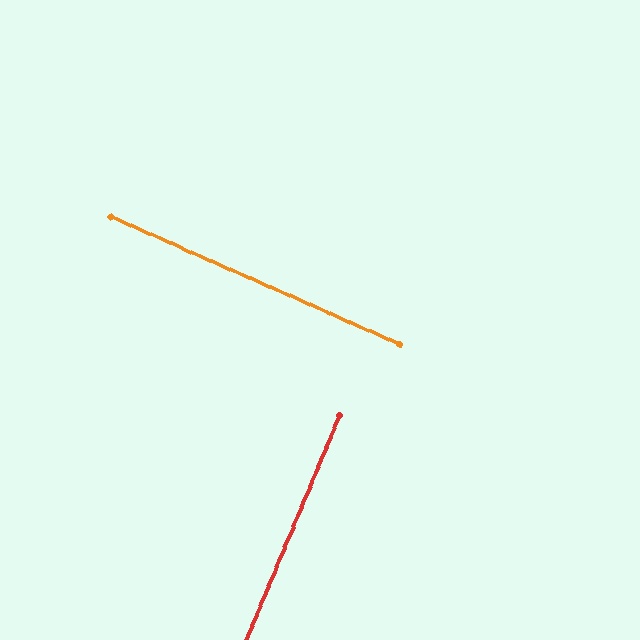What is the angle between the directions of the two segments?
Approximately 89 degrees.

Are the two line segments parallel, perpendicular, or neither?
Perpendicular — they meet at approximately 89°.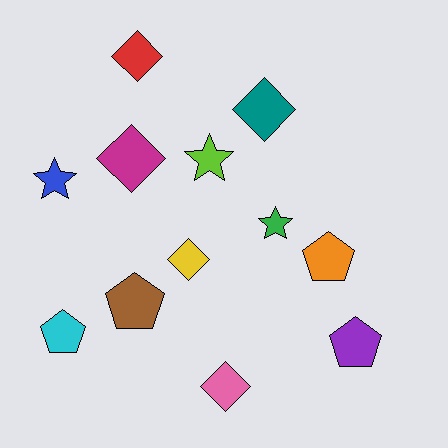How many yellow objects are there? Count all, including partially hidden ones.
There is 1 yellow object.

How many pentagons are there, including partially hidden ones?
There are 4 pentagons.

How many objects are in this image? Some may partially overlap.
There are 12 objects.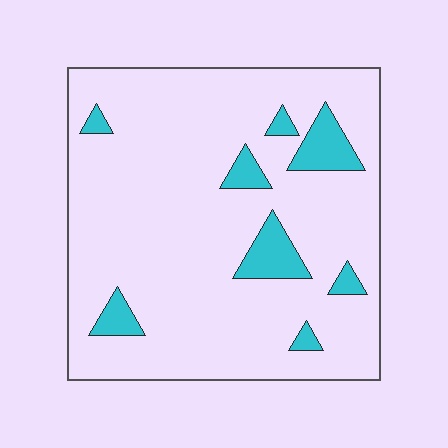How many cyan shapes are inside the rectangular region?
8.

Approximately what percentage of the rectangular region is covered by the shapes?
Approximately 10%.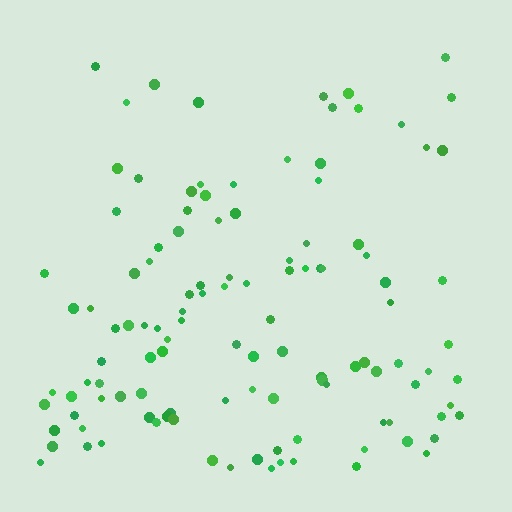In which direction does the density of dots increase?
From top to bottom, with the bottom side densest.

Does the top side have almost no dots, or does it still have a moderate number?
Still a moderate number, just noticeably fewer than the bottom.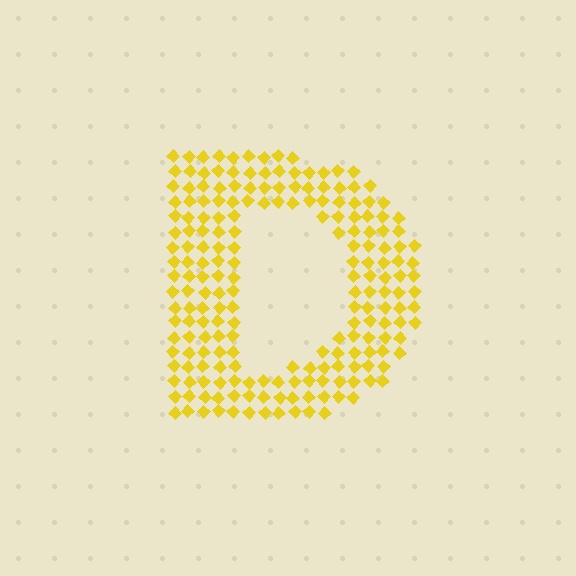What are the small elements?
The small elements are diamonds.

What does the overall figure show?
The overall figure shows the letter D.